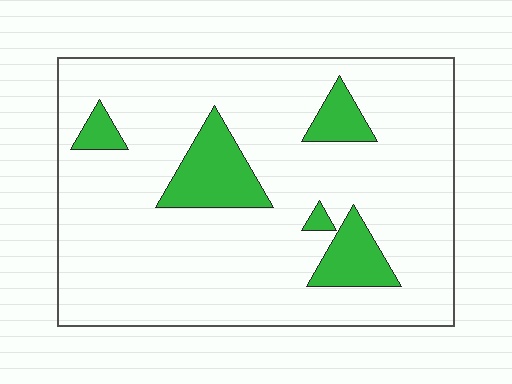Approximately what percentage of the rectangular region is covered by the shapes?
Approximately 15%.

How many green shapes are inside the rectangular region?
5.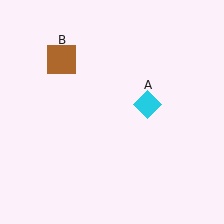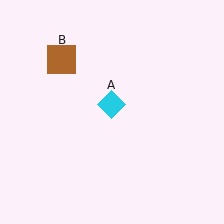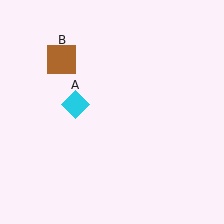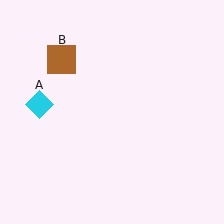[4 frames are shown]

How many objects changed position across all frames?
1 object changed position: cyan diamond (object A).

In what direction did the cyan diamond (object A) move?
The cyan diamond (object A) moved left.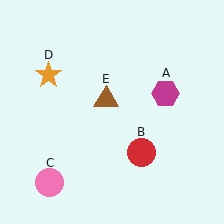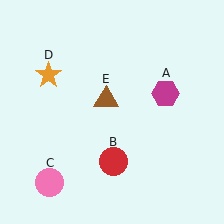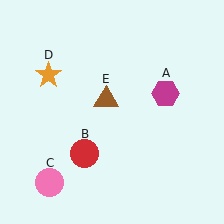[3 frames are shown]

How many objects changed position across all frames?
1 object changed position: red circle (object B).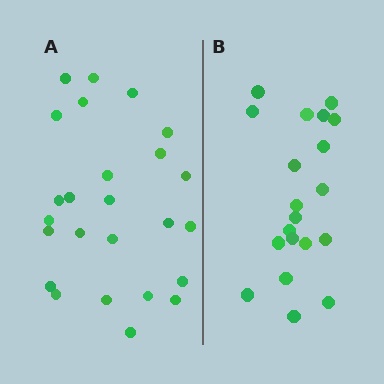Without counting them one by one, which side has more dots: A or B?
Region A (the left region) has more dots.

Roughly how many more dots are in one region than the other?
Region A has about 5 more dots than region B.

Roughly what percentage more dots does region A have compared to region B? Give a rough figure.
About 25% more.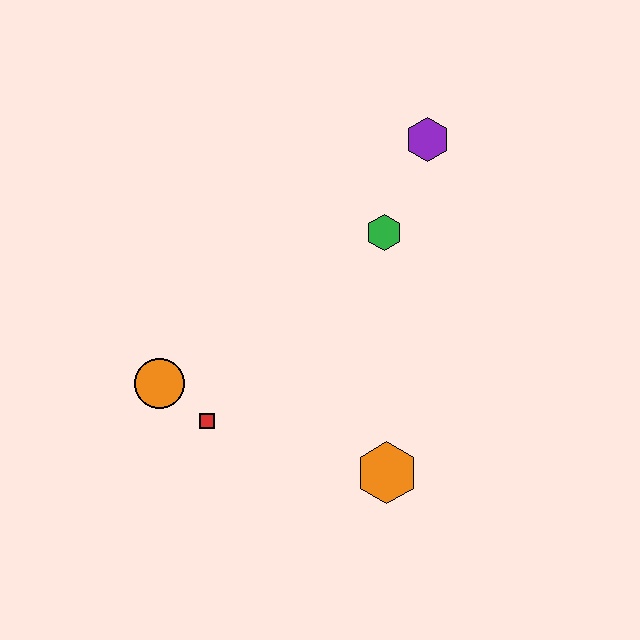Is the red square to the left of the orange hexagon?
Yes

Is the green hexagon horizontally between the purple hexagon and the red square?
Yes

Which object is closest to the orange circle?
The red square is closest to the orange circle.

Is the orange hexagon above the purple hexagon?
No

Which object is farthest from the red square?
The purple hexagon is farthest from the red square.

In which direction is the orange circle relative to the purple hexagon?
The orange circle is to the left of the purple hexagon.